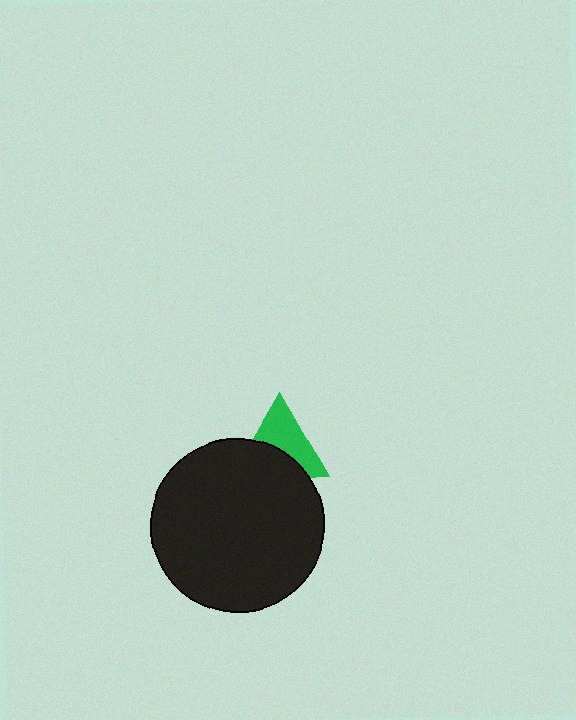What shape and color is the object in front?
The object in front is a black circle.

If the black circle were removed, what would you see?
You would see the complete green triangle.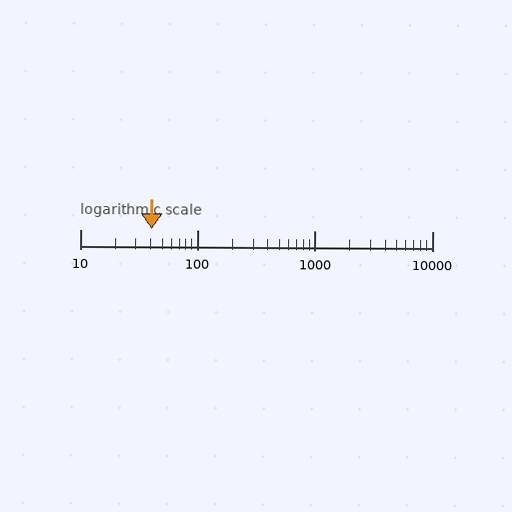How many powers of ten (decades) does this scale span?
The scale spans 3 decades, from 10 to 10000.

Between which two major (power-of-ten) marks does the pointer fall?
The pointer is between 10 and 100.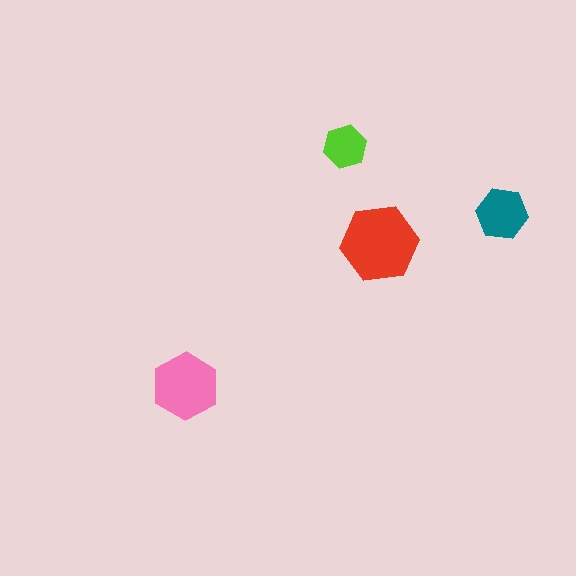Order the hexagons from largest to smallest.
the red one, the pink one, the teal one, the lime one.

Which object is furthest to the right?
The teal hexagon is rightmost.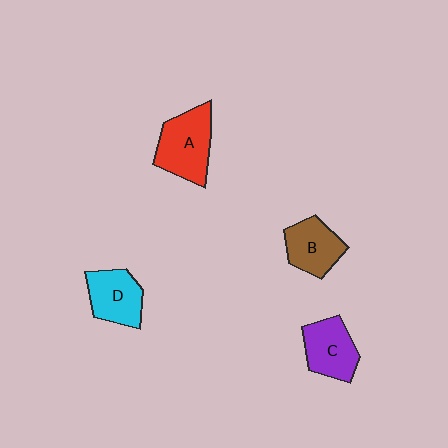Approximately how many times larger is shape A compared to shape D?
Approximately 1.3 times.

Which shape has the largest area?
Shape A (red).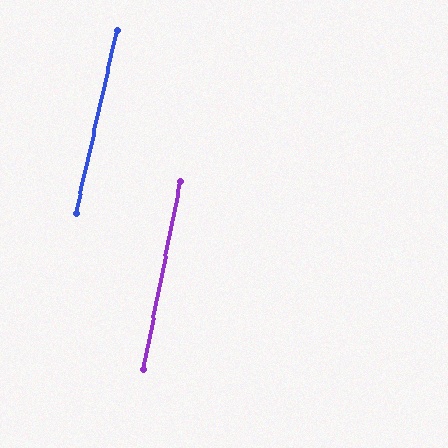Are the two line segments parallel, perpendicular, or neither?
Parallel — their directions differ by only 1.6°.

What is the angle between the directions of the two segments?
Approximately 2 degrees.